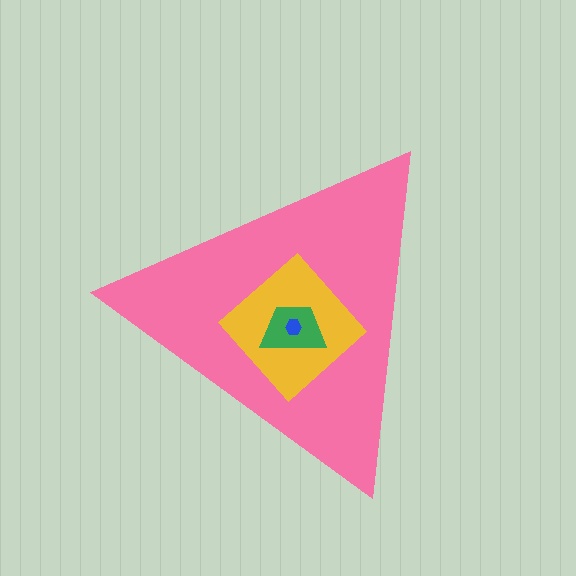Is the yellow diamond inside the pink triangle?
Yes.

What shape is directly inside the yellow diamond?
The green trapezoid.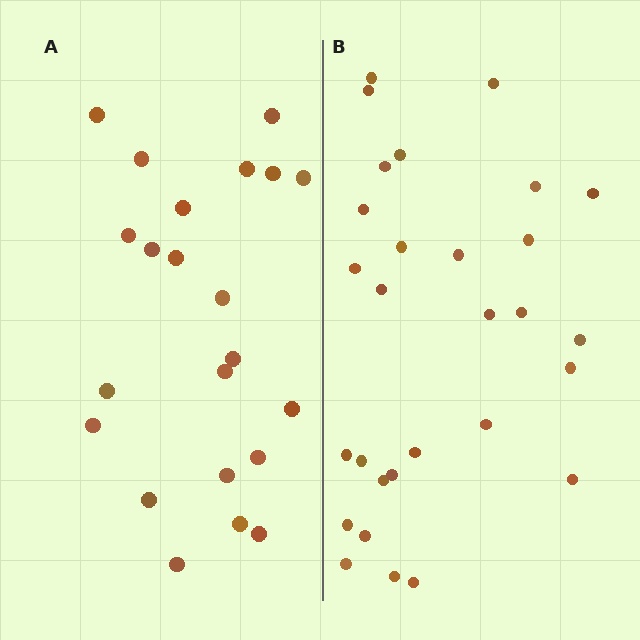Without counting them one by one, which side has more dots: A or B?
Region B (the right region) has more dots.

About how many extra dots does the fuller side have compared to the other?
Region B has roughly 8 or so more dots than region A.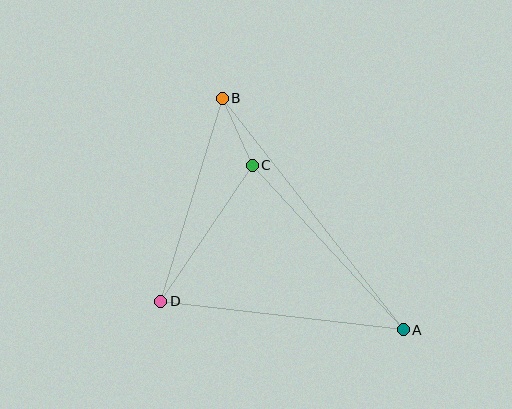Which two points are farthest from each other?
Points A and B are farthest from each other.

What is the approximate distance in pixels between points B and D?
The distance between B and D is approximately 212 pixels.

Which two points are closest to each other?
Points B and C are closest to each other.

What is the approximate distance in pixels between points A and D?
The distance between A and D is approximately 244 pixels.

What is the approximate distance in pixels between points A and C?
The distance between A and C is approximately 223 pixels.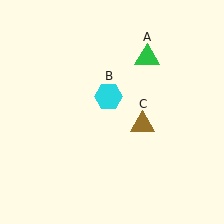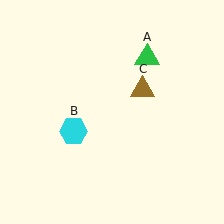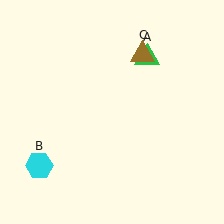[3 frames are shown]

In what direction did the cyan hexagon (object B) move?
The cyan hexagon (object B) moved down and to the left.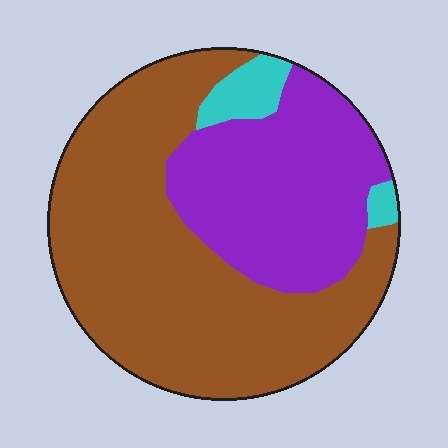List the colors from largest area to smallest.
From largest to smallest: brown, purple, cyan.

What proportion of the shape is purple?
Purple covers roughly 35% of the shape.